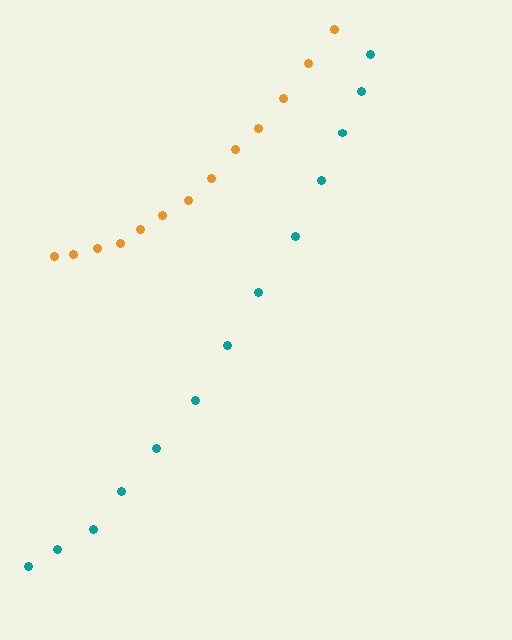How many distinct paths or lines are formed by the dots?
There are 2 distinct paths.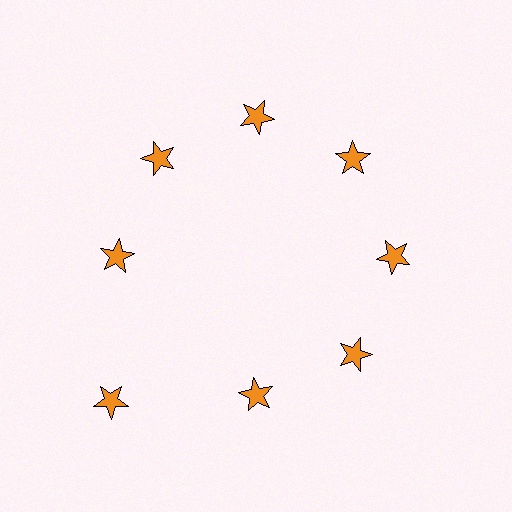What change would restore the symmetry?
The symmetry would be restored by moving it inward, back onto the ring so that all 8 stars sit at equal angles and equal distance from the center.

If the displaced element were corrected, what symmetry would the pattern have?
It would have 8-fold rotational symmetry — the pattern would map onto itself every 45 degrees.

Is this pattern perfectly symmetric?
No. The 8 orange stars are arranged in a ring, but one element near the 8 o'clock position is pushed outward from the center, breaking the 8-fold rotational symmetry.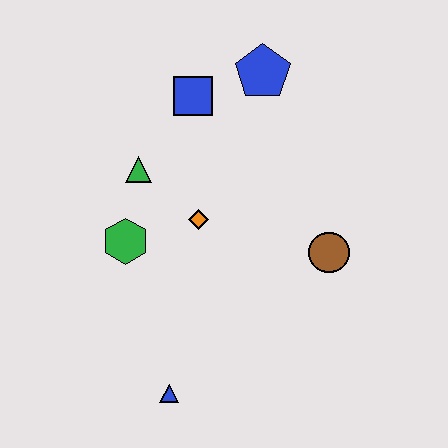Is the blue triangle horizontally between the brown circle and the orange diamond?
No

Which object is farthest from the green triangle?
The blue triangle is farthest from the green triangle.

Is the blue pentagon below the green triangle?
No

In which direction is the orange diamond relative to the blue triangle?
The orange diamond is above the blue triangle.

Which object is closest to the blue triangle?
The green hexagon is closest to the blue triangle.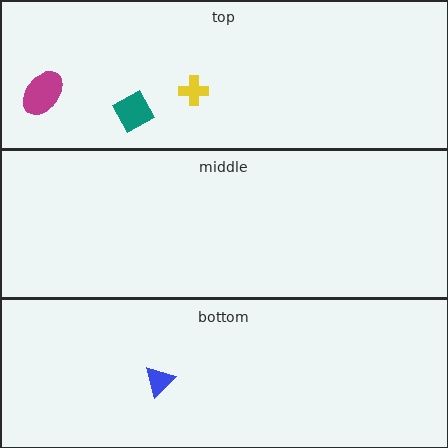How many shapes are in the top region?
3.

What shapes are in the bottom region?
The blue triangle.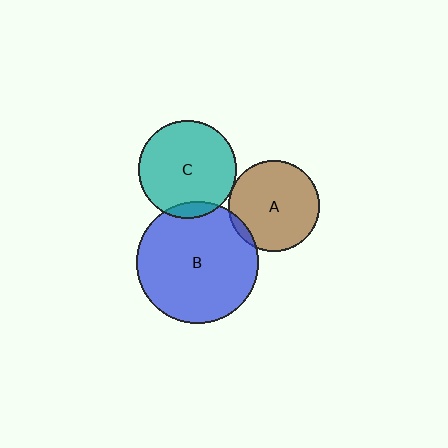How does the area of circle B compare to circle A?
Approximately 1.8 times.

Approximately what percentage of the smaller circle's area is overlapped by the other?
Approximately 5%.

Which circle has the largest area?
Circle B (blue).